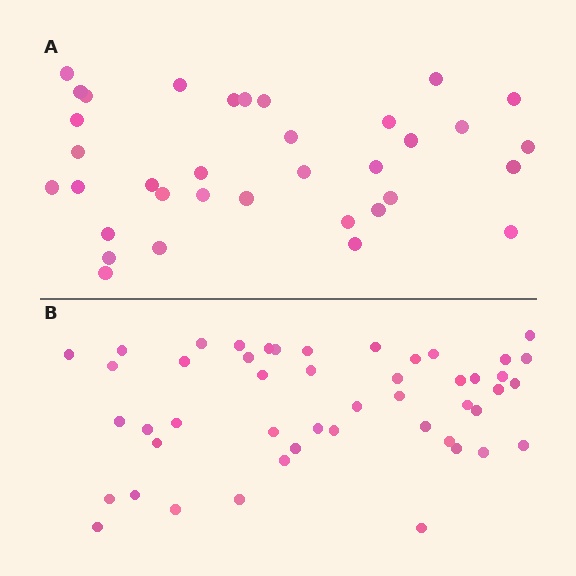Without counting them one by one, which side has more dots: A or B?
Region B (the bottom region) has more dots.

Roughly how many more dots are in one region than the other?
Region B has approximately 15 more dots than region A.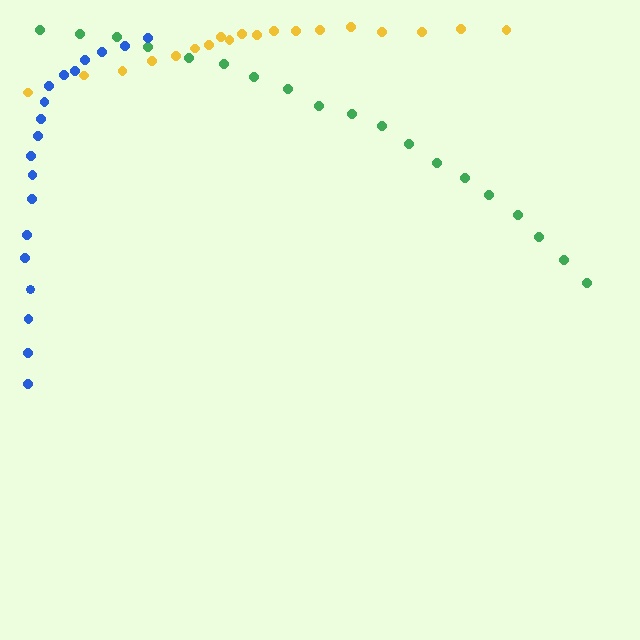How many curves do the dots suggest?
There are 3 distinct paths.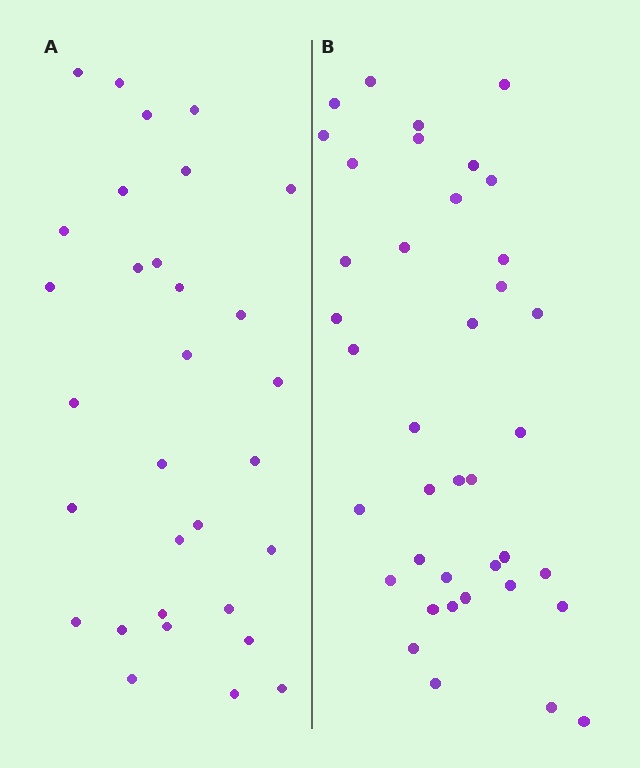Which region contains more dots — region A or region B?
Region B (the right region) has more dots.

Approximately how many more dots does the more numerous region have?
Region B has roughly 8 or so more dots than region A.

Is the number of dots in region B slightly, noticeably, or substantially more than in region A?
Region B has noticeably more, but not dramatically so. The ratio is roughly 1.3 to 1.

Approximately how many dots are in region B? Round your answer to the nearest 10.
About 40 dots. (The exact count is 39, which rounds to 40.)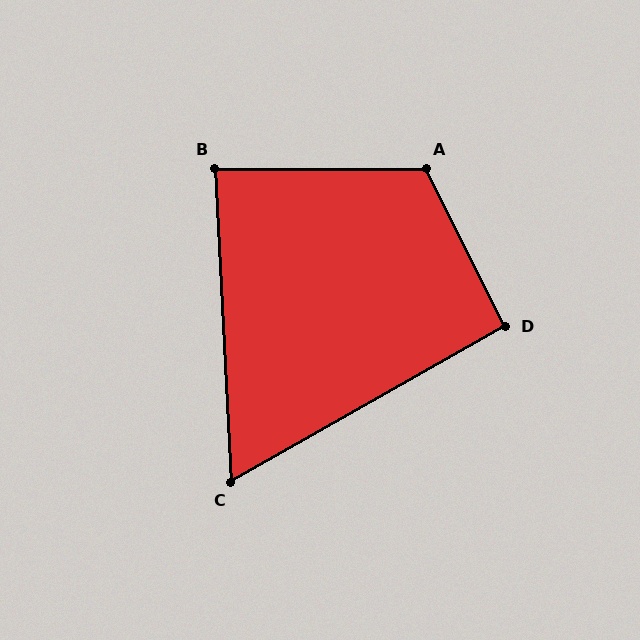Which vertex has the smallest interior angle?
C, at approximately 63 degrees.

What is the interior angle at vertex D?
Approximately 93 degrees (approximately right).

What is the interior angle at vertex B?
Approximately 87 degrees (approximately right).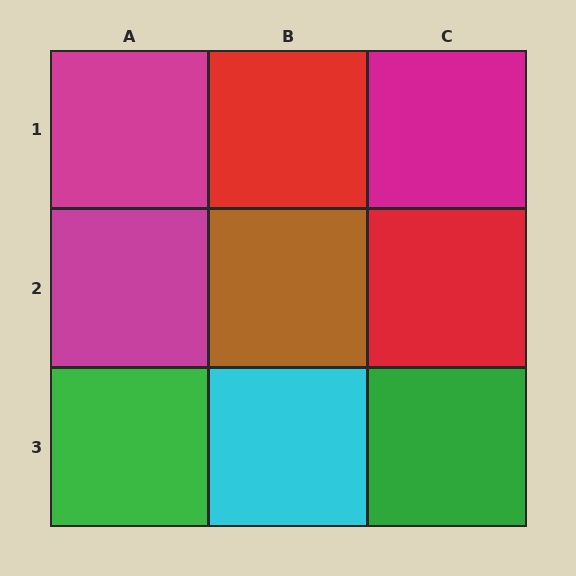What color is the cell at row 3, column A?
Green.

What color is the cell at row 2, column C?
Red.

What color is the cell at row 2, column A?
Magenta.